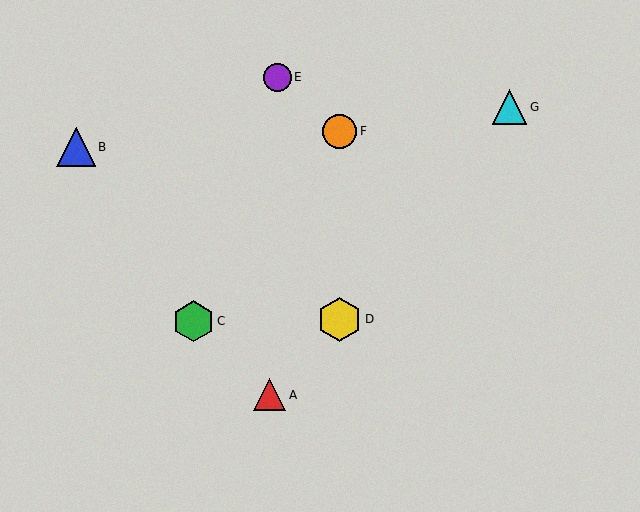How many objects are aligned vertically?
2 objects (D, F) are aligned vertically.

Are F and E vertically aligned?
No, F is at x≈340 and E is at x≈277.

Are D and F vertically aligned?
Yes, both are at x≈340.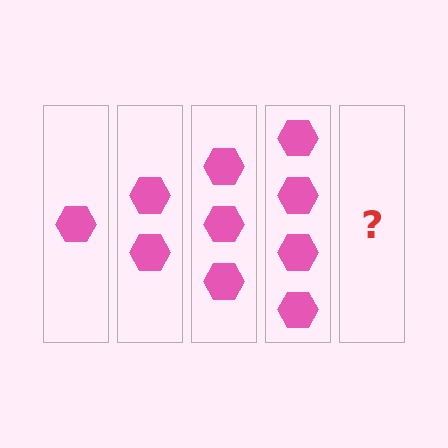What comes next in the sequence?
The next element should be 5 hexagons.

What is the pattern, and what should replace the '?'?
The pattern is that each step adds one more hexagon. The '?' should be 5 hexagons.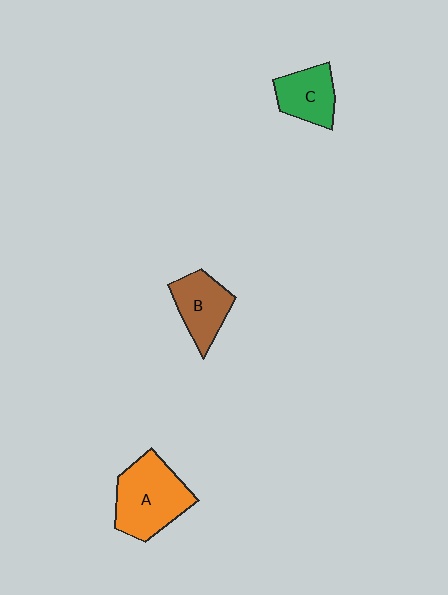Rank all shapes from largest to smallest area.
From largest to smallest: A (orange), B (brown), C (green).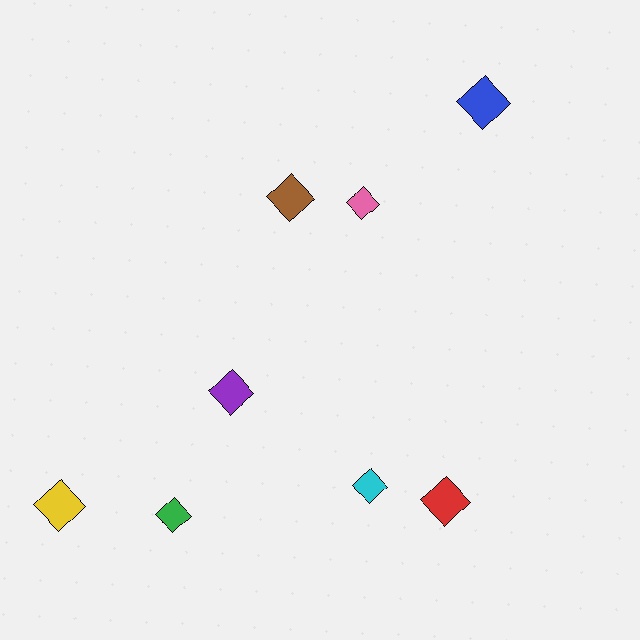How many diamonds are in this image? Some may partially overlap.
There are 8 diamonds.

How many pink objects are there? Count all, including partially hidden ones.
There is 1 pink object.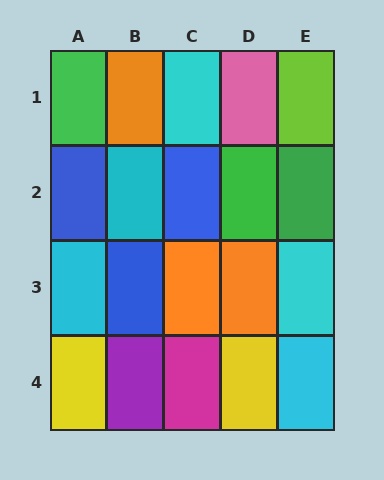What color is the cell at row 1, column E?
Lime.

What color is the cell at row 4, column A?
Yellow.